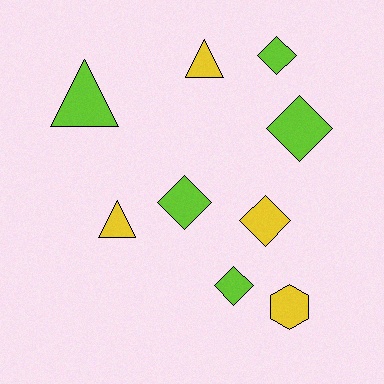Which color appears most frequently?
Lime, with 5 objects.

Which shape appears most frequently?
Diamond, with 5 objects.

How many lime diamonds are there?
There are 4 lime diamonds.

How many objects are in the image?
There are 9 objects.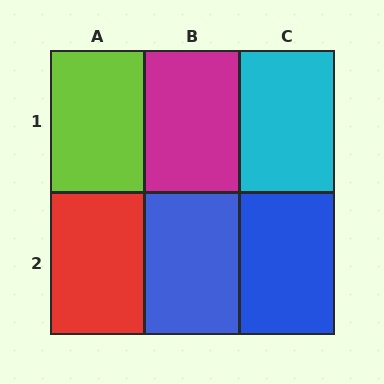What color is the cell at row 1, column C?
Cyan.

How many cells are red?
1 cell is red.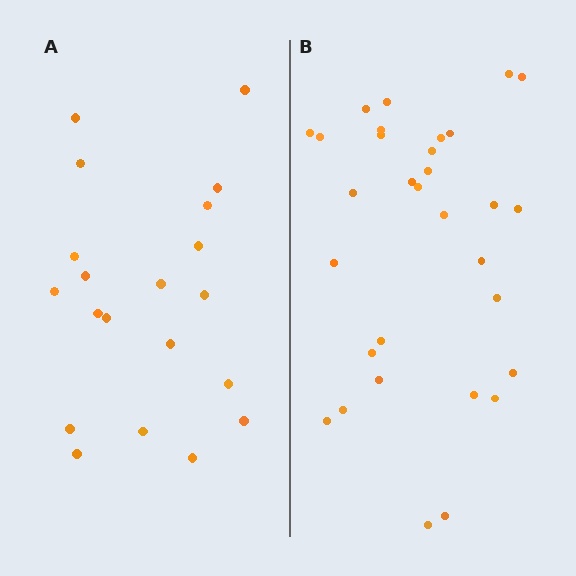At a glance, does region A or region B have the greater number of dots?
Region B (the right region) has more dots.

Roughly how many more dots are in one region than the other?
Region B has roughly 12 or so more dots than region A.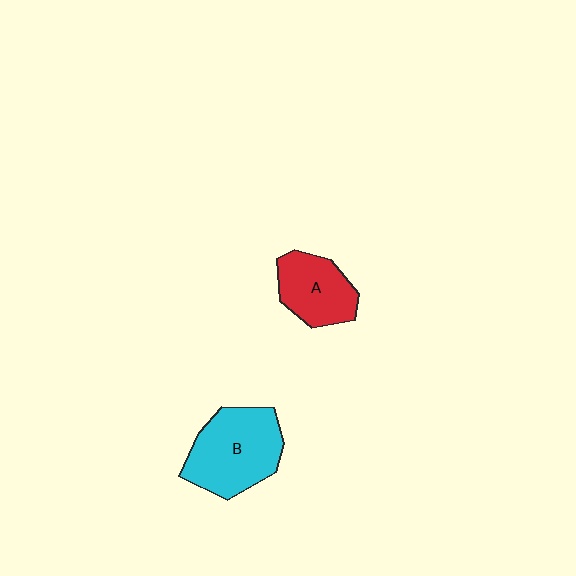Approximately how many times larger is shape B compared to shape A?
Approximately 1.4 times.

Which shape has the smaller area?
Shape A (red).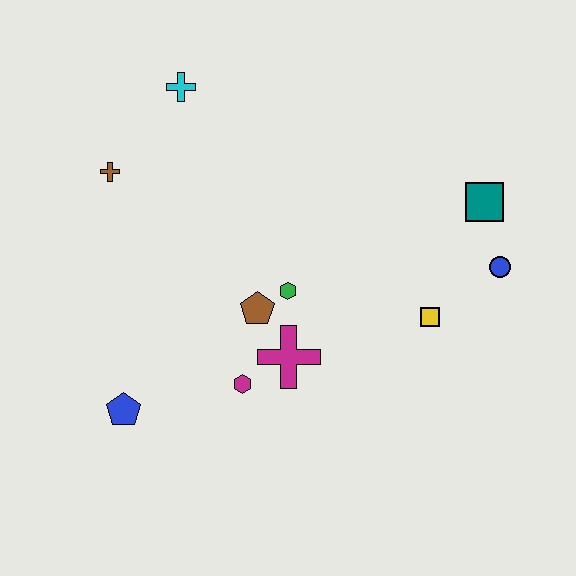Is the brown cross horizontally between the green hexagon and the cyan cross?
No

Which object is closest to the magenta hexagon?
The magenta cross is closest to the magenta hexagon.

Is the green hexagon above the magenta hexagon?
Yes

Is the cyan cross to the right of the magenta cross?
No